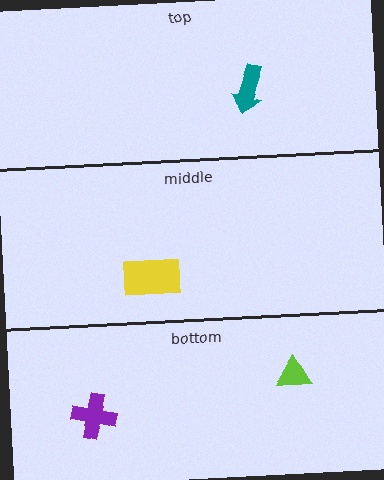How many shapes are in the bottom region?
2.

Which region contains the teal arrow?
The top region.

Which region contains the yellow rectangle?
The middle region.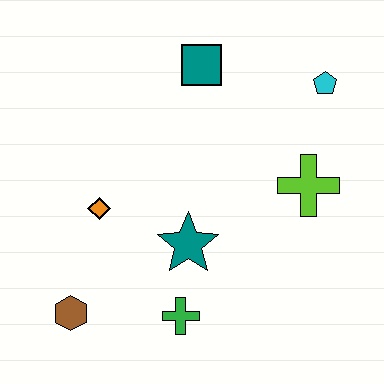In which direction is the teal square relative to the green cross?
The teal square is above the green cross.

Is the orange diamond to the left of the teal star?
Yes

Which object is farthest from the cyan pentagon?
The brown hexagon is farthest from the cyan pentagon.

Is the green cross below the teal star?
Yes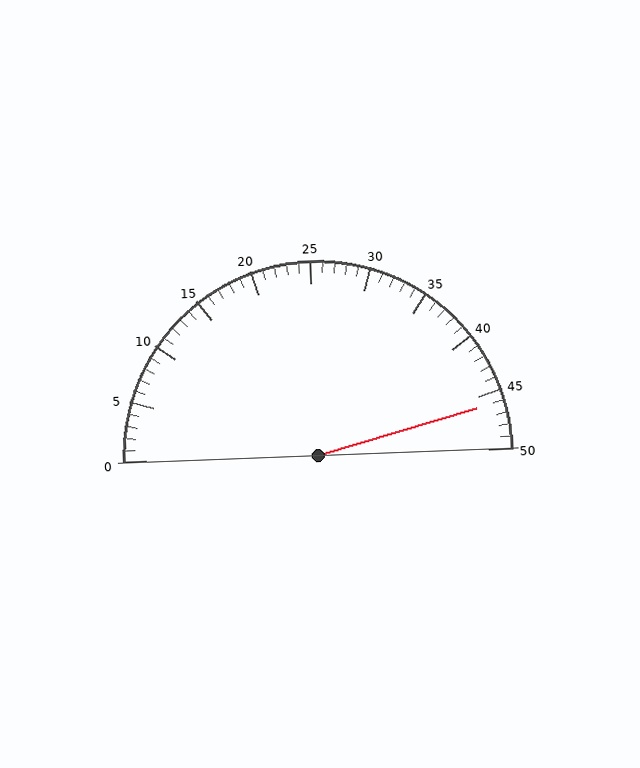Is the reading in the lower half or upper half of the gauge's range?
The reading is in the upper half of the range (0 to 50).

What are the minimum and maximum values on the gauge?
The gauge ranges from 0 to 50.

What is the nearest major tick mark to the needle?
The nearest major tick mark is 45.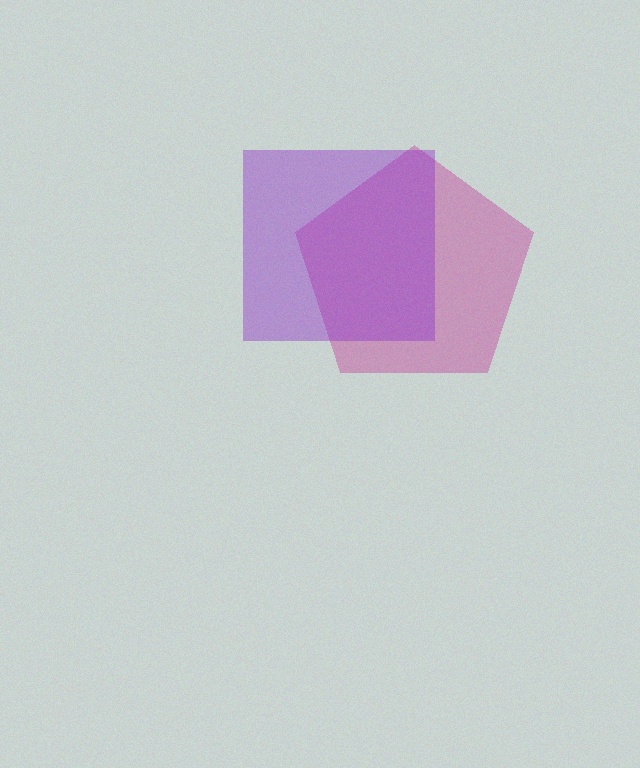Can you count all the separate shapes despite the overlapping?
Yes, there are 2 separate shapes.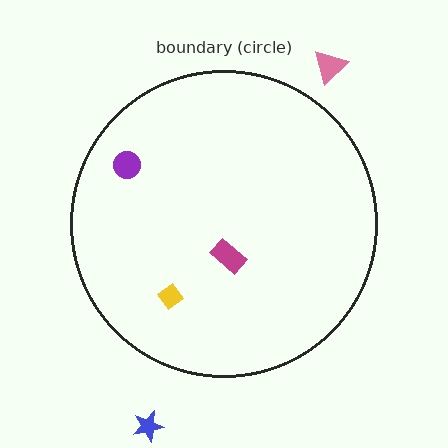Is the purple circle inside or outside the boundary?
Inside.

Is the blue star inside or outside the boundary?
Outside.